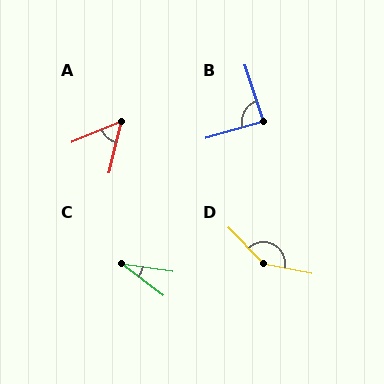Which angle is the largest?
D, at approximately 145 degrees.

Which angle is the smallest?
C, at approximately 29 degrees.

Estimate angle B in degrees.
Approximately 88 degrees.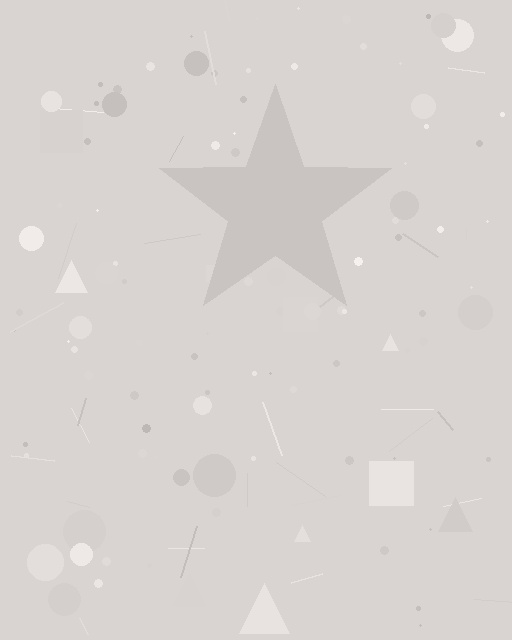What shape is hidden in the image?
A star is hidden in the image.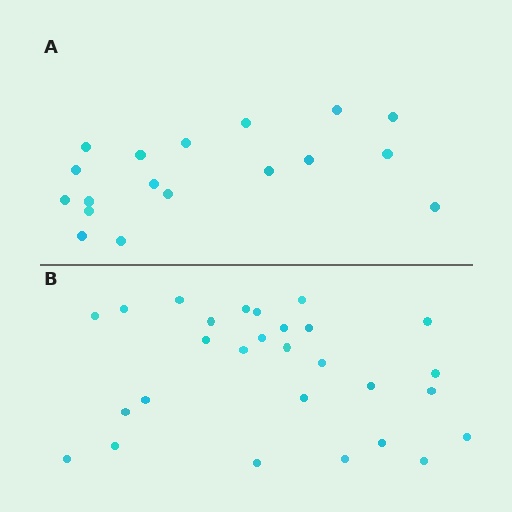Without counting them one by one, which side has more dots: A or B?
Region B (the bottom region) has more dots.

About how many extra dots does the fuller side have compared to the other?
Region B has roughly 10 or so more dots than region A.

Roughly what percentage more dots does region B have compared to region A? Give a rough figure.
About 55% more.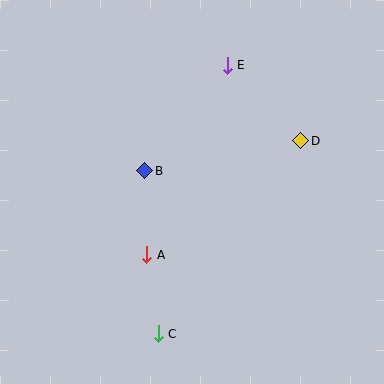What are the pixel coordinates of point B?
Point B is at (145, 171).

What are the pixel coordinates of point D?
Point D is at (301, 141).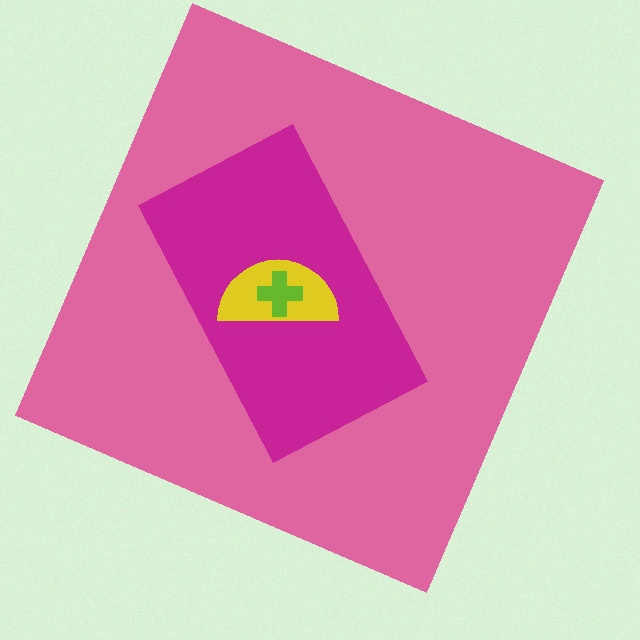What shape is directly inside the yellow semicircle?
The lime cross.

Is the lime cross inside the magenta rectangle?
Yes.